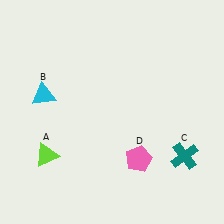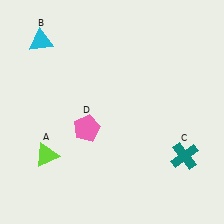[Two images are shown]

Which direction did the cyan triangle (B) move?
The cyan triangle (B) moved up.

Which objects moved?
The objects that moved are: the cyan triangle (B), the pink pentagon (D).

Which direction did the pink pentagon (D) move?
The pink pentagon (D) moved left.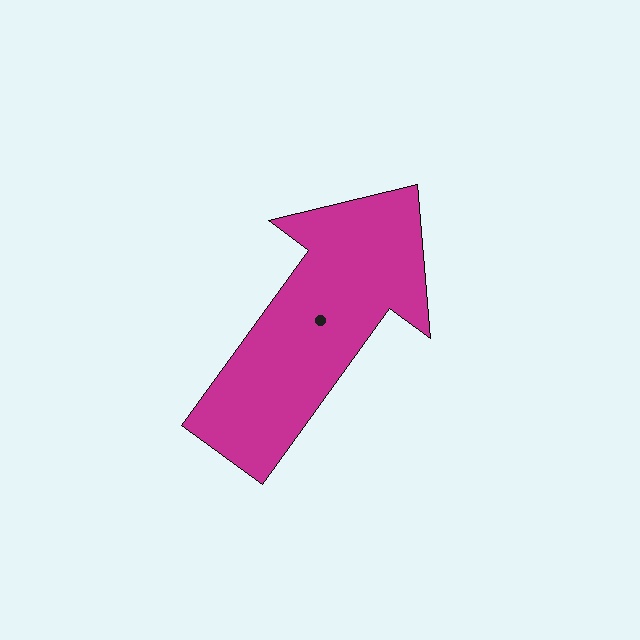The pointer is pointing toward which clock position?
Roughly 1 o'clock.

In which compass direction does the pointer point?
Northeast.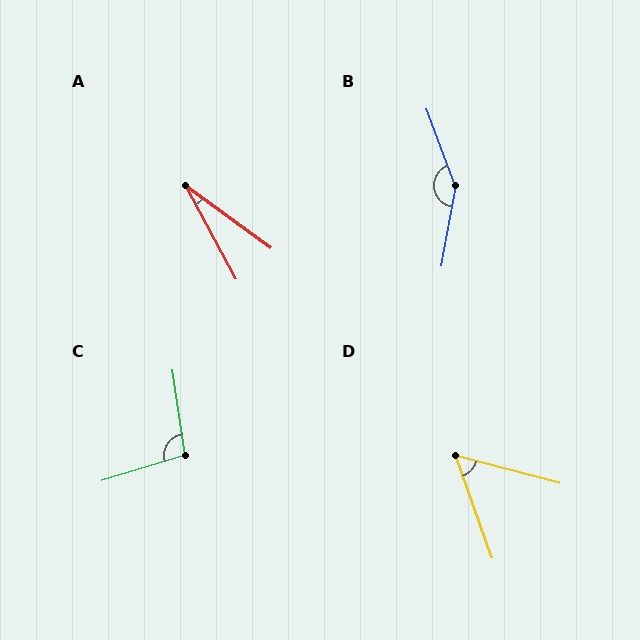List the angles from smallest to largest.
A (25°), D (56°), C (99°), B (149°).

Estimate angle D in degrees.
Approximately 56 degrees.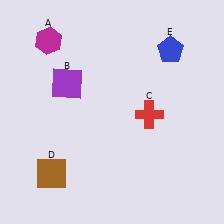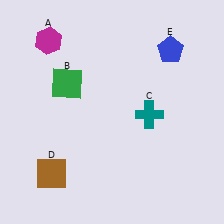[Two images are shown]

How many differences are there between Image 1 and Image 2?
There are 2 differences between the two images.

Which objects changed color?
B changed from purple to green. C changed from red to teal.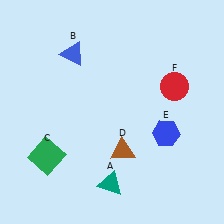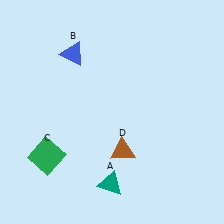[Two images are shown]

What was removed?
The blue hexagon (E), the red circle (F) were removed in Image 2.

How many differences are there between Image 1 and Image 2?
There are 2 differences between the two images.